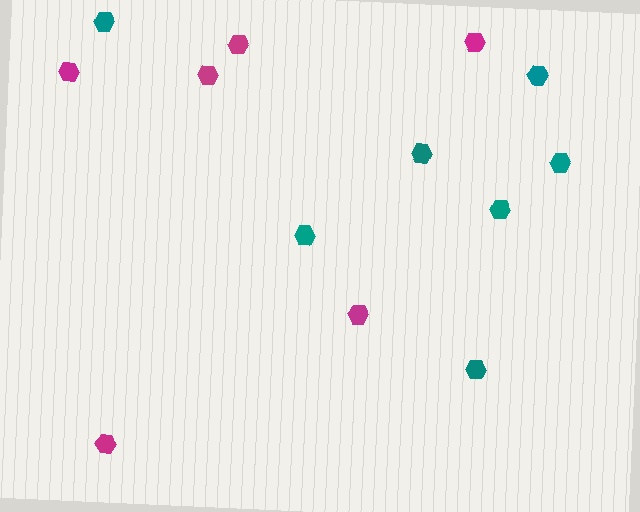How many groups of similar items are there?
There are 2 groups: one group of teal hexagons (7) and one group of magenta hexagons (6).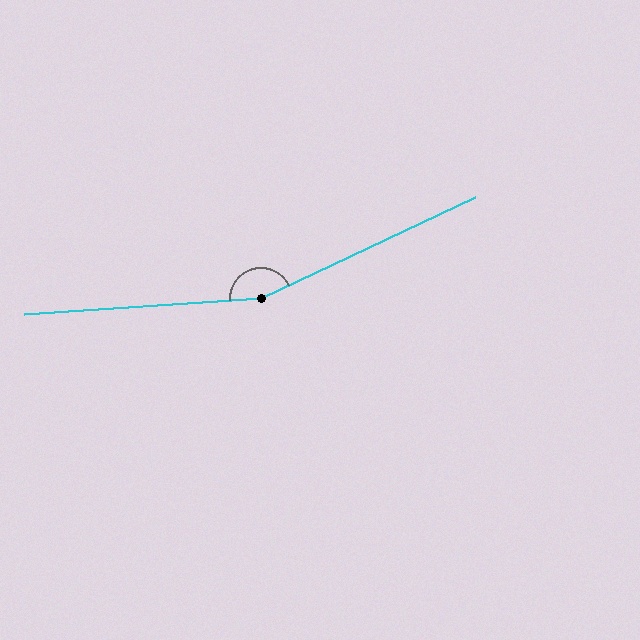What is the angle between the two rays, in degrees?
Approximately 158 degrees.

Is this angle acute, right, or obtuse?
It is obtuse.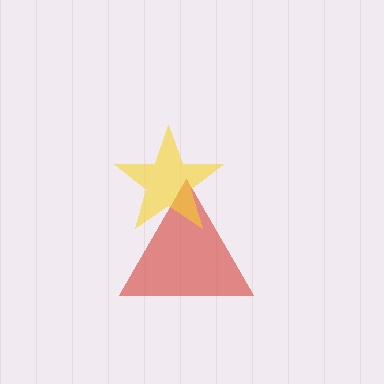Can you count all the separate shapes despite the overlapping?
Yes, there are 2 separate shapes.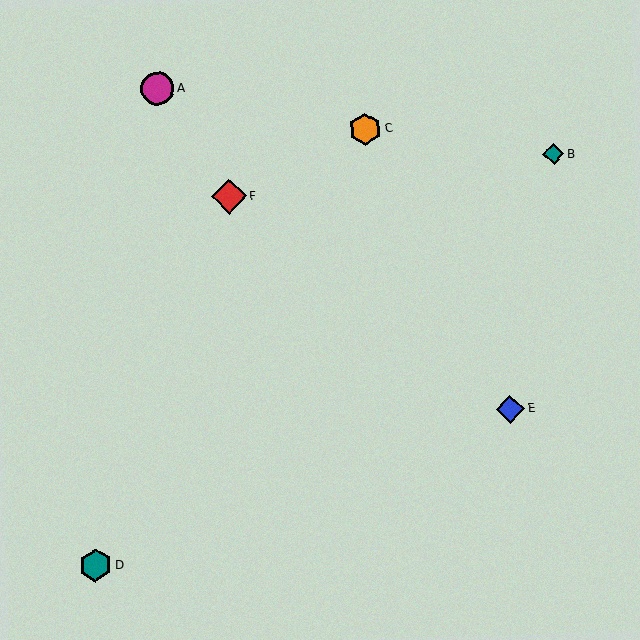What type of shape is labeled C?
Shape C is an orange hexagon.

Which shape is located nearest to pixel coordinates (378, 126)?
The orange hexagon (labeled C) at (366, 129) is nearest to that location.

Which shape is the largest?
The red diamond (labeled F) is the largest.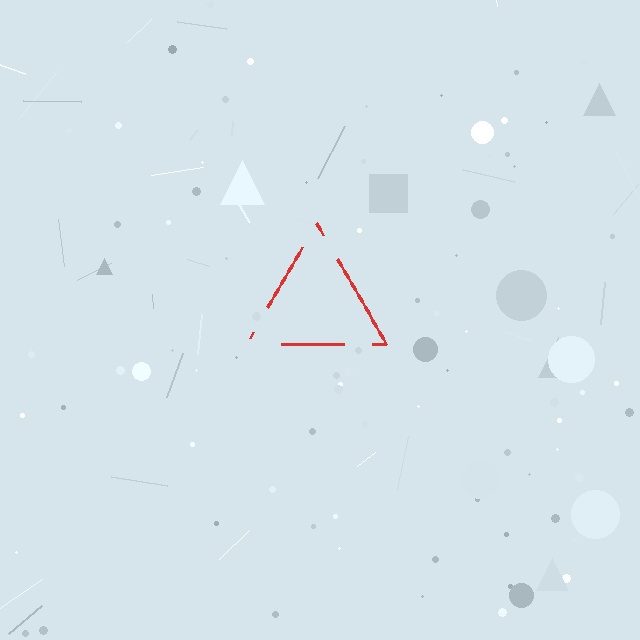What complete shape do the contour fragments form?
The contour fragments form a triangle.